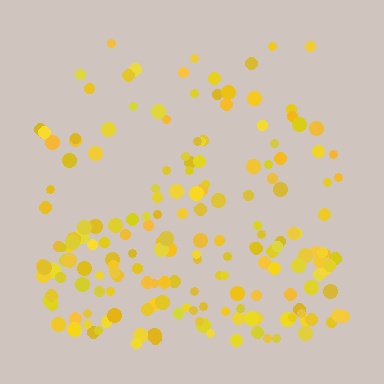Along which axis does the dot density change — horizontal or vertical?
Vertical.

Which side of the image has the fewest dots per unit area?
The top.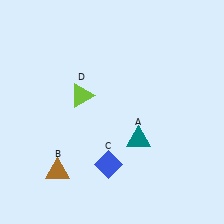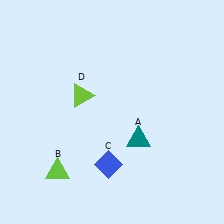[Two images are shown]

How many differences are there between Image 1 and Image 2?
There is 1 difference between the two images.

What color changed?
The triangle (B) changed from brown in Image 1 to lime in Image 2.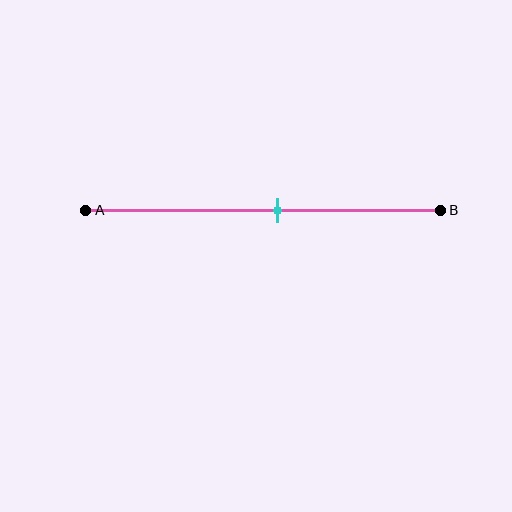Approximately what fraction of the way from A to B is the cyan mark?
The cyan mark is approximately 55% of the way from A to B.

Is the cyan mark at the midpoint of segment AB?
No, the mark is at about 55% from A, not at the 50% midpoint.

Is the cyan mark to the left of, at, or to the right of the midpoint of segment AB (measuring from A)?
The cyan mark is to the right of the midpoint of segment AB.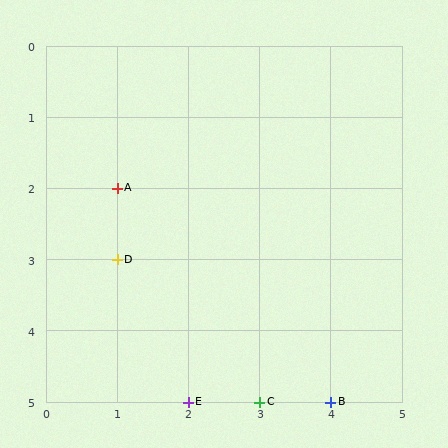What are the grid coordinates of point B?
Point B is at grid coordinates (4, 5).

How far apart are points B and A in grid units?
Points B and A are 3 columns and 3 rows apart (about 4.2 grid units diagonally).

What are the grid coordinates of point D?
Point D is at grid coordinates (1, 3).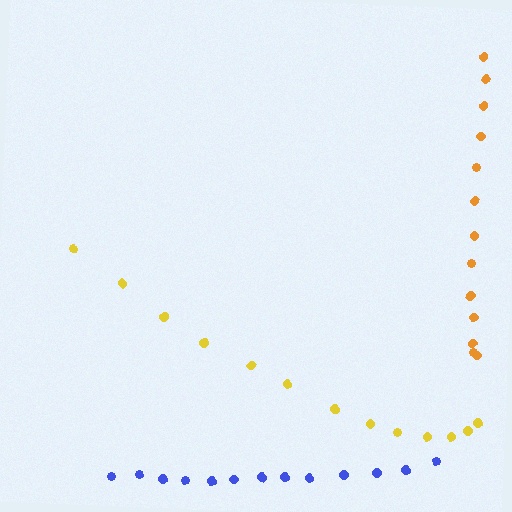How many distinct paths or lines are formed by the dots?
There are 3 distinct paths.